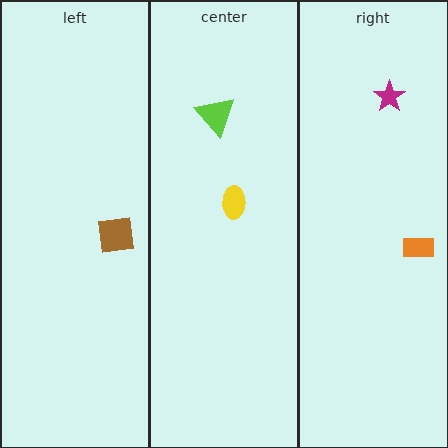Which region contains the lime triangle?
The center region.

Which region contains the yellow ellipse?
The center region.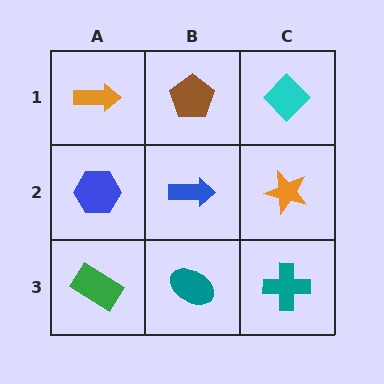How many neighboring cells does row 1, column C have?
2.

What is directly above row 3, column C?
An orange star.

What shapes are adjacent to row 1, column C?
An orange star (row 2, column C), a brown pentagon (row 1, column B).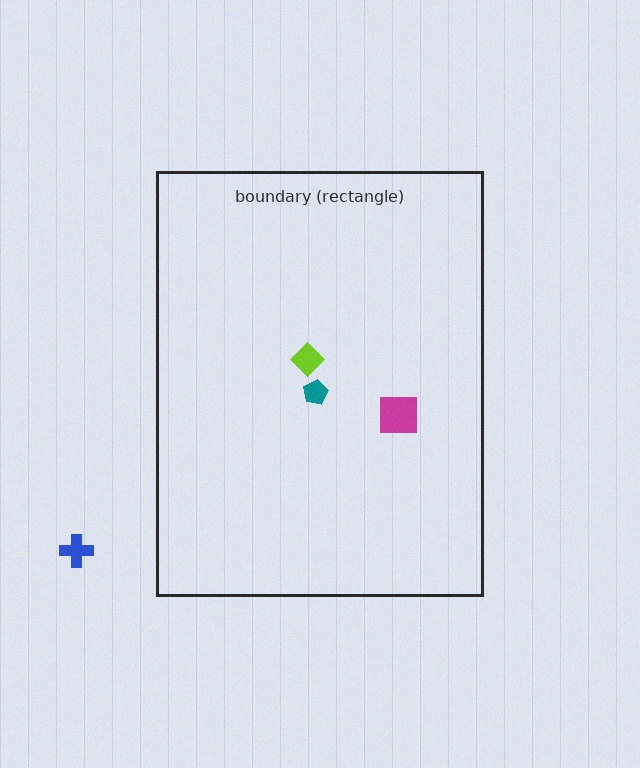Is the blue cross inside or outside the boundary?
Outside.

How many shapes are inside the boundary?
3 inside, 1 outside.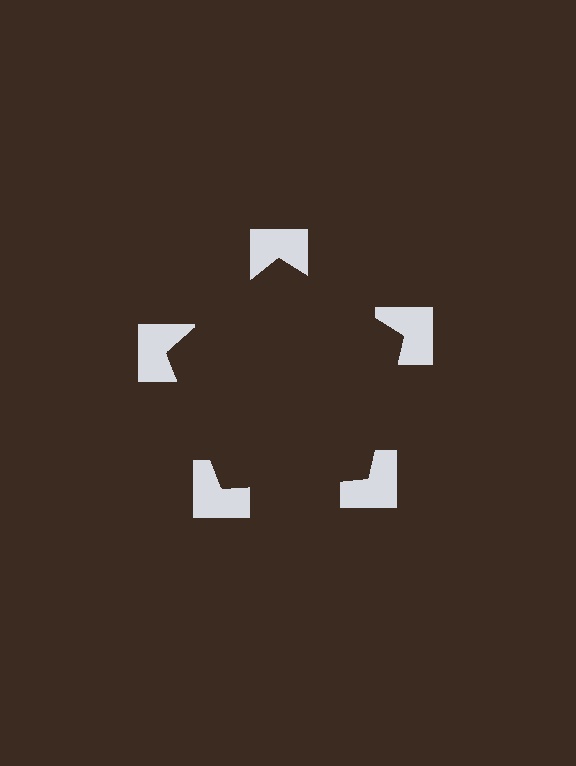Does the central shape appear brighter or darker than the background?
It typically appears slightly darker than the background, even though no actual brightness change is drawn.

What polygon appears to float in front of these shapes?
An illusory pentagon — its edges are inferred from the aligned wedge cuts in the notched squares, not physically drawn.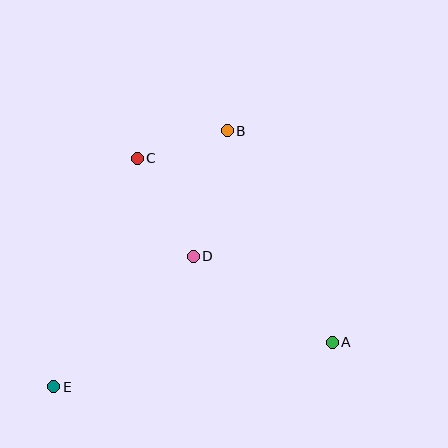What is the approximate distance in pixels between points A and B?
The distance between A and B is approximately 236 pixels.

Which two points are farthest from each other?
Points B and E are farthest from each other.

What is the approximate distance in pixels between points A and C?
The distance between A and C is approximately 268 pixels.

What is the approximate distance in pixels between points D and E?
The distance between D and E is approximately 191 pixels.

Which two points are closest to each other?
Points B and C are closest to each other.